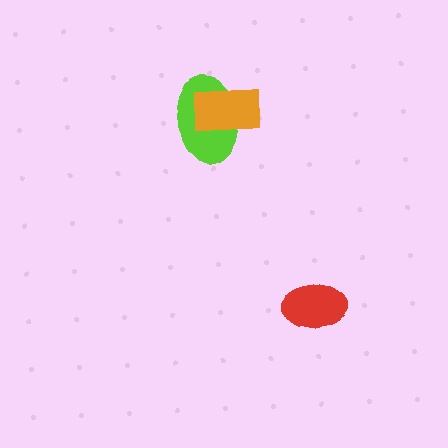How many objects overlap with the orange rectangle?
1 object overlaps with the orange rectangle.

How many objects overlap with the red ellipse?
0 objects overlap with the red ellipse.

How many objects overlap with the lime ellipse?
1 object overlaps with the lime ellipse.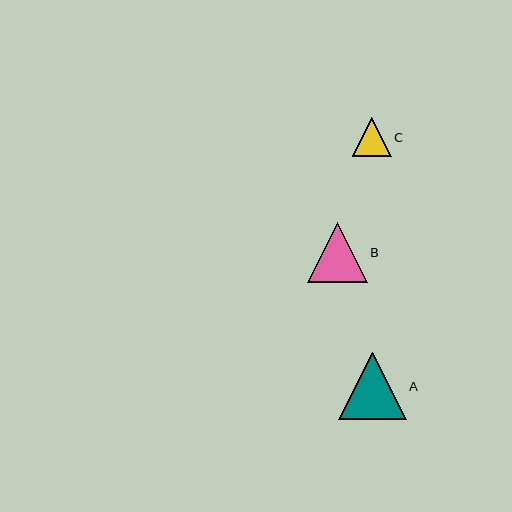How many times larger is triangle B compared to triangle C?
Triangle B is approximately 1.5 times the size of triangle C.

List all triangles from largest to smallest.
From largest to smallest: A, B, C.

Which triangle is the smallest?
Triangle C is the smallest with a size of approximately 39 pixels.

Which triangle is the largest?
Triangle A is the largest with a size of approximately 67 pixels.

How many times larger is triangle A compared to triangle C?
Triangle A is approximately 1.7 times the size of triangle C.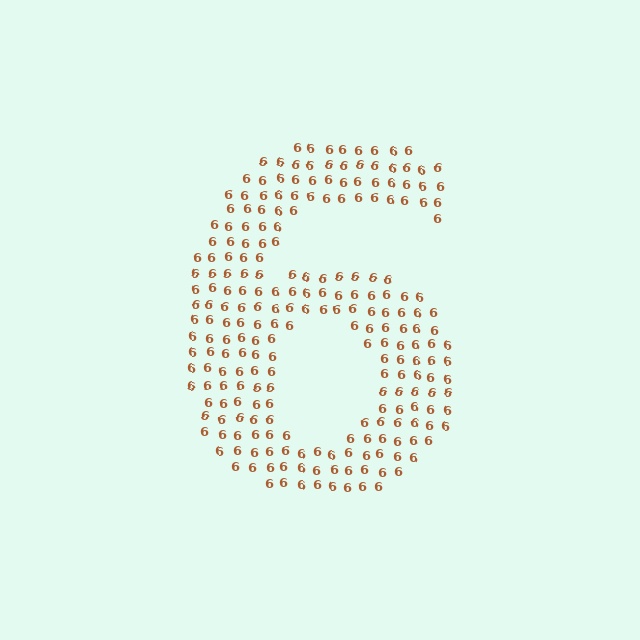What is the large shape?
The large shape is the digit 6.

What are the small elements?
The small elements are digit 6's.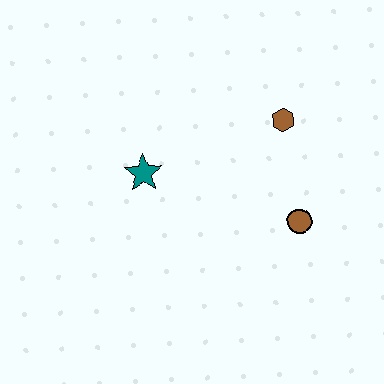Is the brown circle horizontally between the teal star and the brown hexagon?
No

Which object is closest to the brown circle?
The brown hexagon is closest to the brown circle.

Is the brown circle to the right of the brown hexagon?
Yes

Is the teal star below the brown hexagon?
Yes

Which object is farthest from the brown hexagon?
The teal star is farthest from the brown hexagon.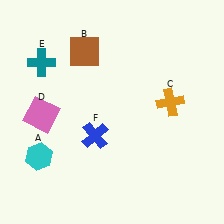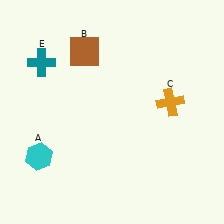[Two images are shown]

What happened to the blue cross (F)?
The blue cross (F) was removed in Image 2. It was in the bottom-left area of Image 1.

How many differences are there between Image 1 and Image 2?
There are 2 differences between the two images.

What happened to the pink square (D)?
The pink square (D) was removed in Image 2. It was in the bottom-left area of Image 1.